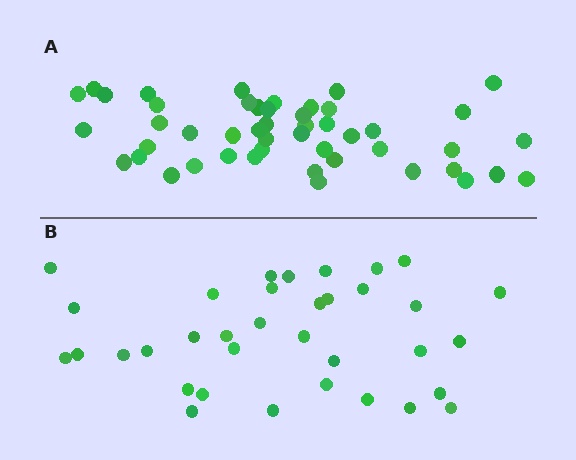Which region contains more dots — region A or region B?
Region A (the top region) has more dots.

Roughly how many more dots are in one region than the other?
Region A has approximately 15 more dots than region B.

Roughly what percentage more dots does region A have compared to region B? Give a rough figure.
About 35% more.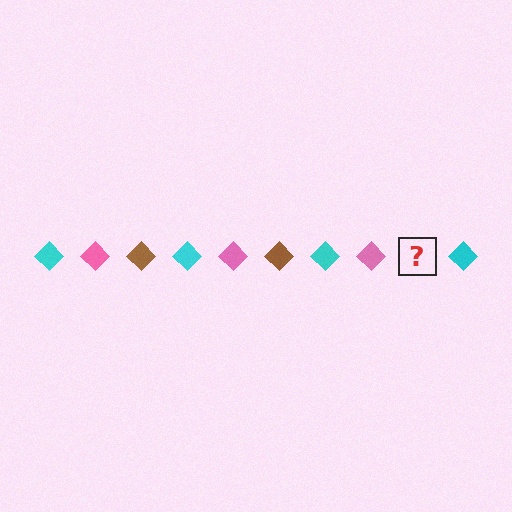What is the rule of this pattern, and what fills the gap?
The rule is that the pattern cycles through cyan, pink, brown diamonds. The gap should be filled with a brown diamond.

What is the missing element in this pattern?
The missing element is a brown diamond.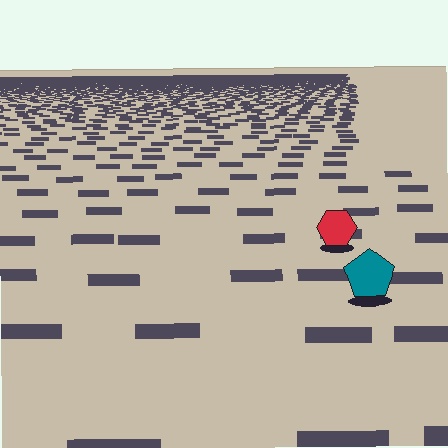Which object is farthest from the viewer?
The red hexagon is farthest from the viewer. It appears smaller and the ground texture around it is denser.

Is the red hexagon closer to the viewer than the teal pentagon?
No. The teal pentagon is closer — you can tell from the texture gradient: the ground texture is coarser near it.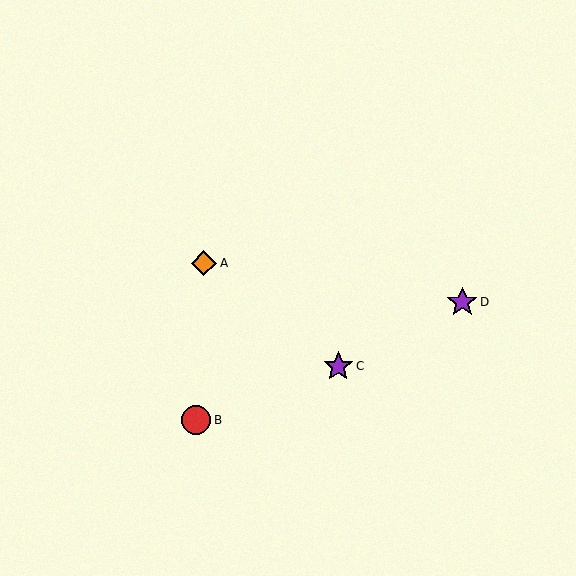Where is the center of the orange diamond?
The center of the orange diamond is at (204, 263).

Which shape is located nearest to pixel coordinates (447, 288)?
The purple star (labeled D) at (462, 302) is nearest to that location.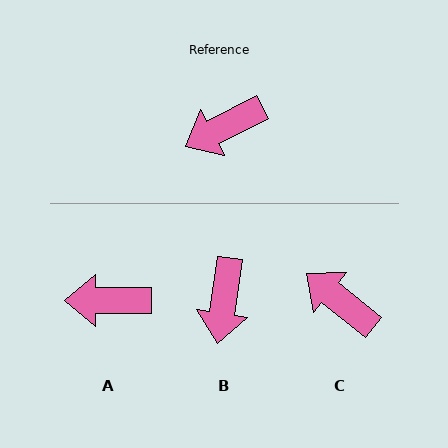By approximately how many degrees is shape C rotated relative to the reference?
Approximately 67 degrees clockwise.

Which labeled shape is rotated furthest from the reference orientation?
C, about 67 degrees away.